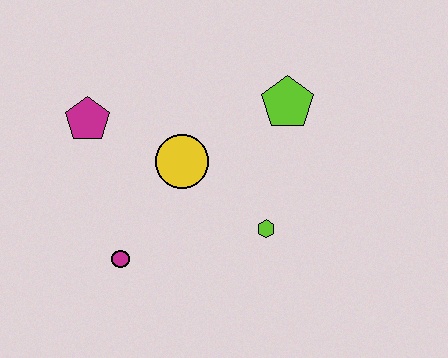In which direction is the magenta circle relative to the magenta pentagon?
The magenta circle is below the magenta pentagon.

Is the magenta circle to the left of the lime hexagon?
Yes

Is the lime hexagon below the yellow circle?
Yes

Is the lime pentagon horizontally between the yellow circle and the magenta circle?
No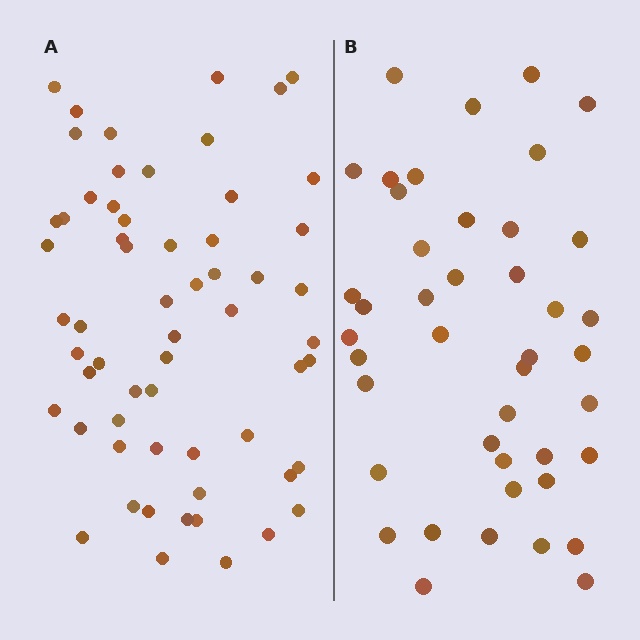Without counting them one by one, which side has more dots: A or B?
Region A (the left region) has more dots.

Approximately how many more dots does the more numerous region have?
Region A has approximately 15 more dots than region B.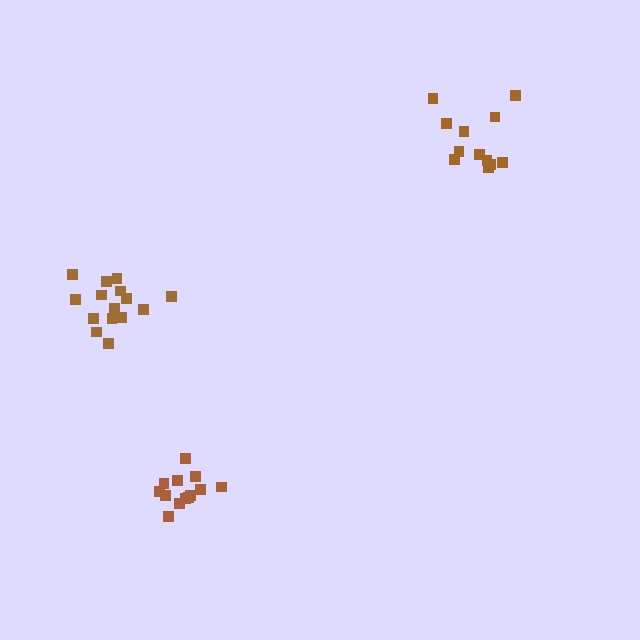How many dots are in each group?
Group 1: 12 dots, Group 2: 15 dots, Group 3: 13 dots (40 total).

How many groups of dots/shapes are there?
There are 3 groups.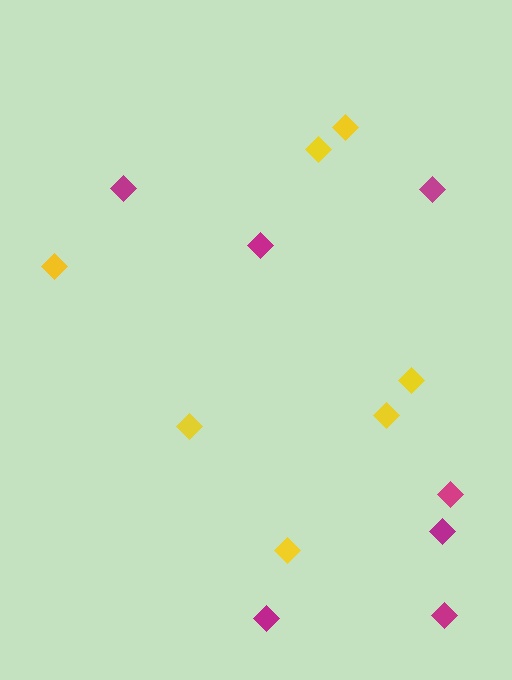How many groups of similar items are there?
There are 2 groups: one group of yellow diamonds (7) and one group of magenta diamonds (7).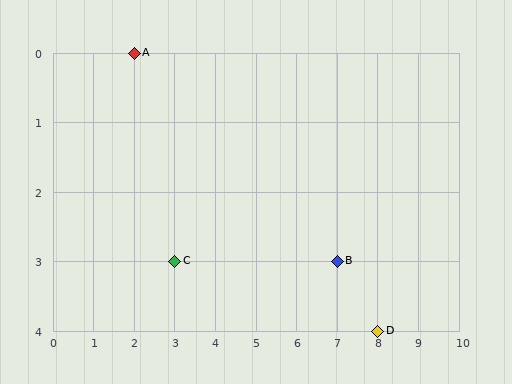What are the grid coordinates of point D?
Point D is at grid coordinates (8, 4).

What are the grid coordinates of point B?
Point B is at grid coordinates (7, 3).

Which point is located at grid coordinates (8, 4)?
Point D is at (8, 4).